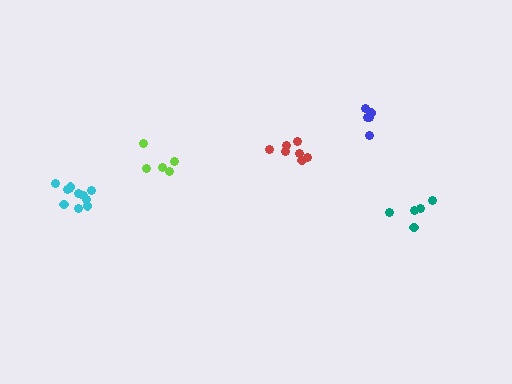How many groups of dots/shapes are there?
There are 5 groups.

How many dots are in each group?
Group 1: 5 dots, Group 2: 5 dots, Group 3: 11 dots, Group 4: 7 dots, Group 5: 5 dots (33 total).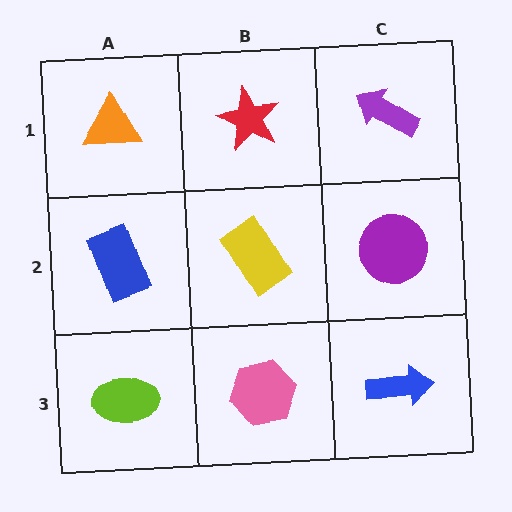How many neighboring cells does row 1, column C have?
2.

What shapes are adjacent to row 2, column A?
An orange triangle (row 1, column A), a lime ellipse (row 3, column A), a yellow rectangle (row 2, column B).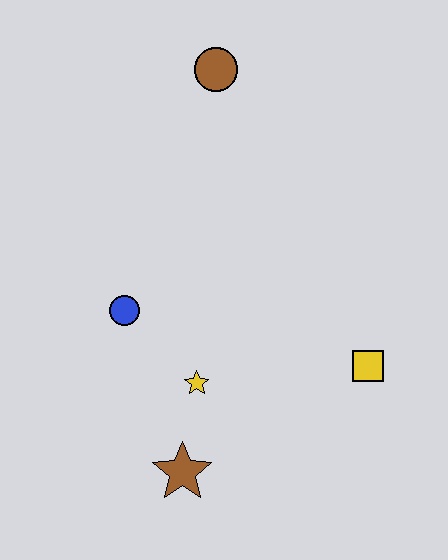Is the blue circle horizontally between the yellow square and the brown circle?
No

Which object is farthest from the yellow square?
The brown circle is farthest from the yellow square.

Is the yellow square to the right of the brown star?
Yes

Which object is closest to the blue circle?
The yellow star is closest to the blue circle.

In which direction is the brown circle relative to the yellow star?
The brown circle is above the yellow star.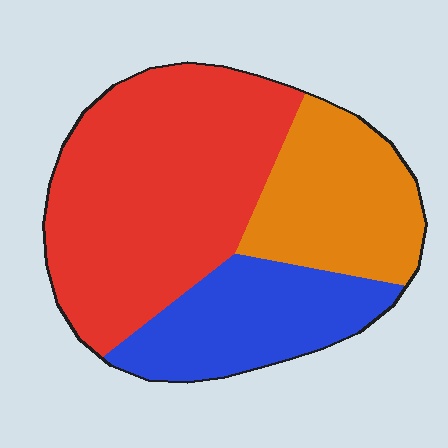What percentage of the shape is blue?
Blue takes up about one quarter (1/4) of the shape.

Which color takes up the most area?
Red, at roughly 50%.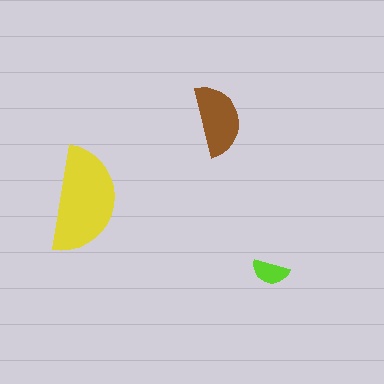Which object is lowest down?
The lime semicircle is bottommost.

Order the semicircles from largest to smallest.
the yellow one, the brown one, the lime one.